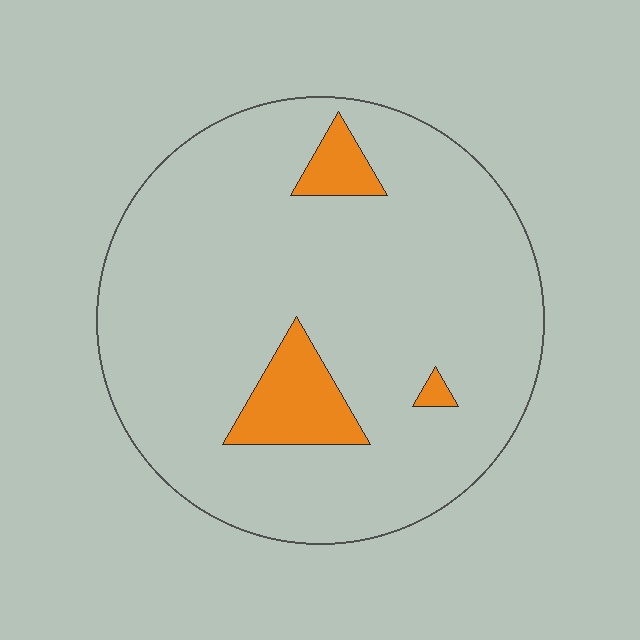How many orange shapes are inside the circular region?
3.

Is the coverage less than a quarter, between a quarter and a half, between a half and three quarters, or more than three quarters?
Less than a quarter.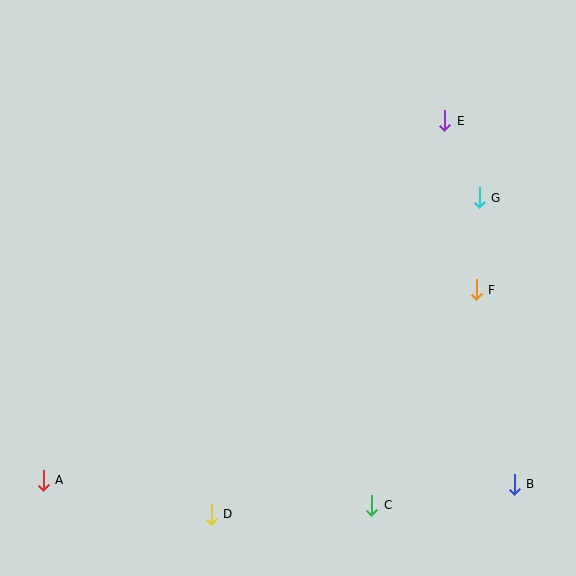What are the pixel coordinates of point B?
Point B is at (514, 484).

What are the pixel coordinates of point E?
Point E is at (445, 121).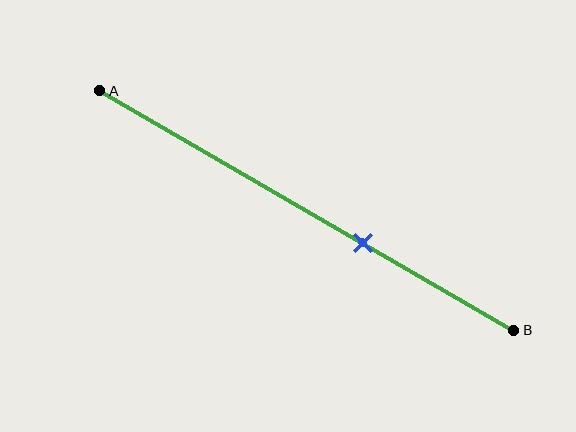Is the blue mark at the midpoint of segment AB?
No, the mark is at about 65% from A, not at the 50% midpoint.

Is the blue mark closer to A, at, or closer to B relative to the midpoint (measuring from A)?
The blue mark is closer to point B than the midpoint of segment AB.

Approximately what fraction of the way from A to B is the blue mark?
The blue mark is approximately 65% of the way from A to B.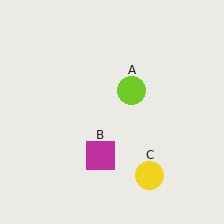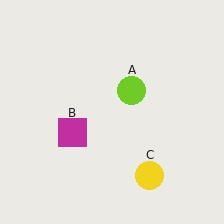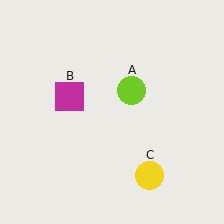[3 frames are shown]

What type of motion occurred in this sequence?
The magenta square (object B) rotated clockwise around the center of the scene.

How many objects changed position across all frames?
1 object changed position: magenta square (object B).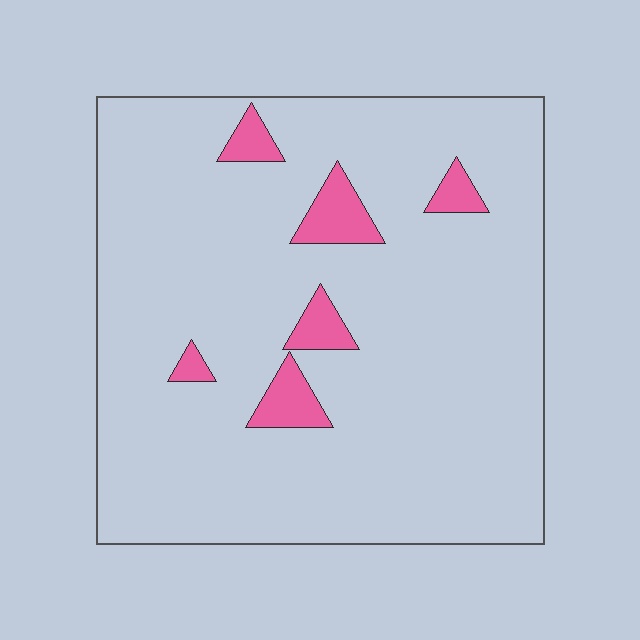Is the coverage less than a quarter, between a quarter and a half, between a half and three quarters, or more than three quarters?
Less than a quarter.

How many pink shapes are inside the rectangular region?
6.